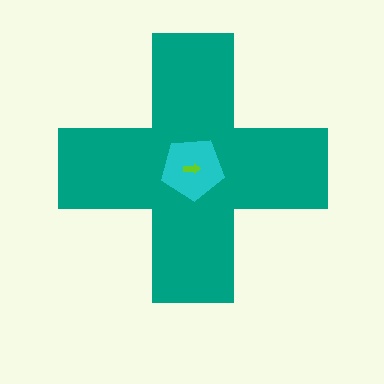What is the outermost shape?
The teal cross.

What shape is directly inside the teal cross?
The cyan pentagon.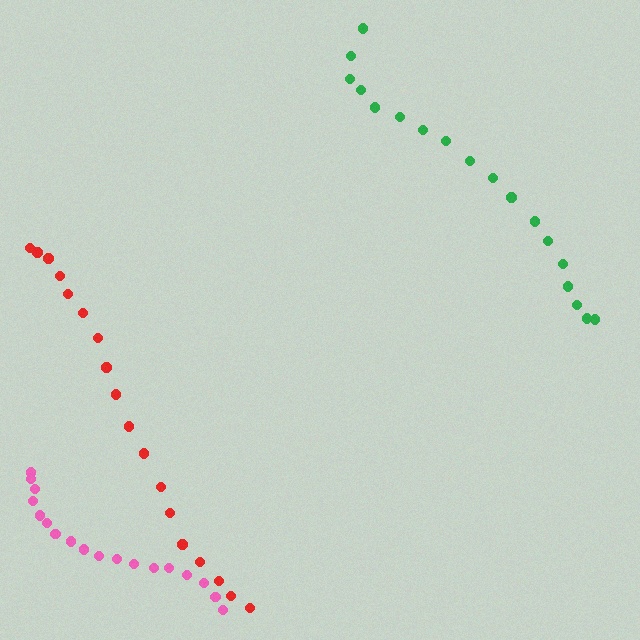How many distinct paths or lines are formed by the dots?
There are 3 distinct paths.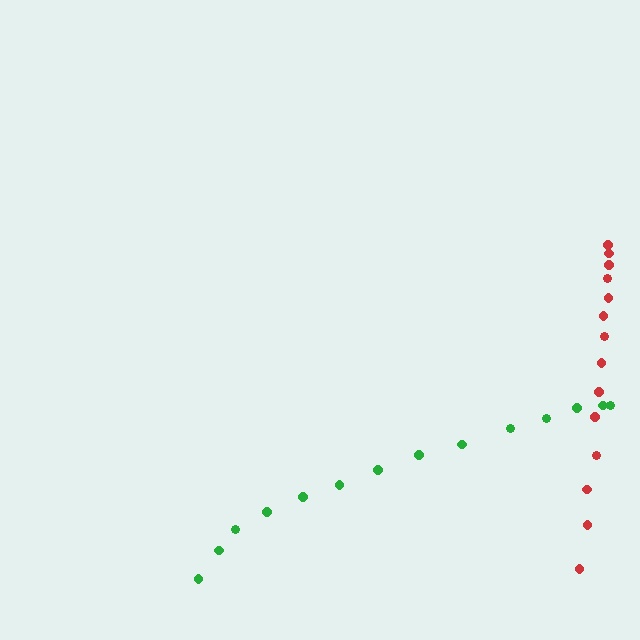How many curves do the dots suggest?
There are 2 distinct paths.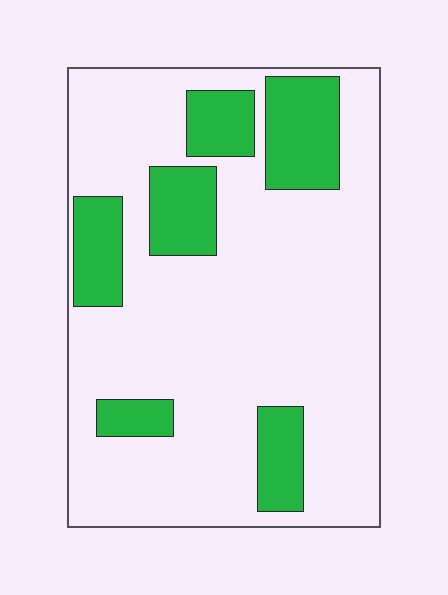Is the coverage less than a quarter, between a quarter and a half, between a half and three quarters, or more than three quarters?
Less than a quarter.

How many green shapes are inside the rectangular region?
6.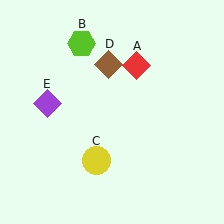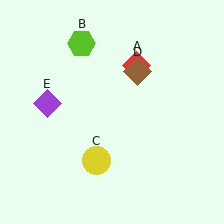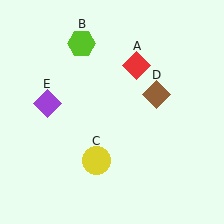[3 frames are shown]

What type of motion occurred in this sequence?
The brown diamond (object D) rotated clockwise around the center of the scene.